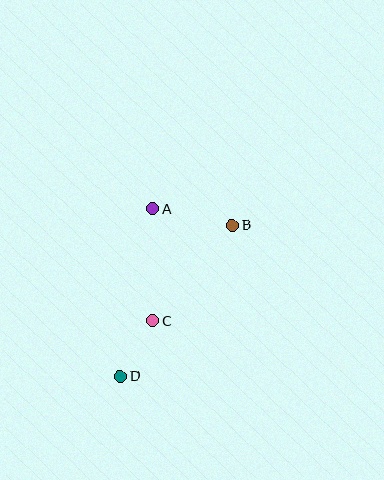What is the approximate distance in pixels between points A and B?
The distance between A and B is approximately 81 pixels.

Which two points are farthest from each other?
Points B and D are farthest from each other.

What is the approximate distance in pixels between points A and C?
The distance between A and C is approximately 112 pixels.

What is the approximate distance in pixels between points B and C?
The distance between B and C is approximately 124 pixels.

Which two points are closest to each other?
Points C and D are closest to each other.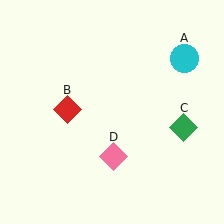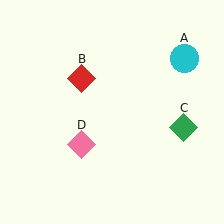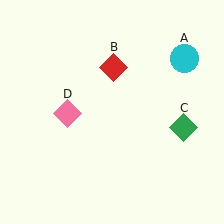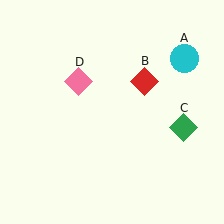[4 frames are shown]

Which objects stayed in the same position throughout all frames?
Cyan circle (object A) and green diamond (object C) remained stationary.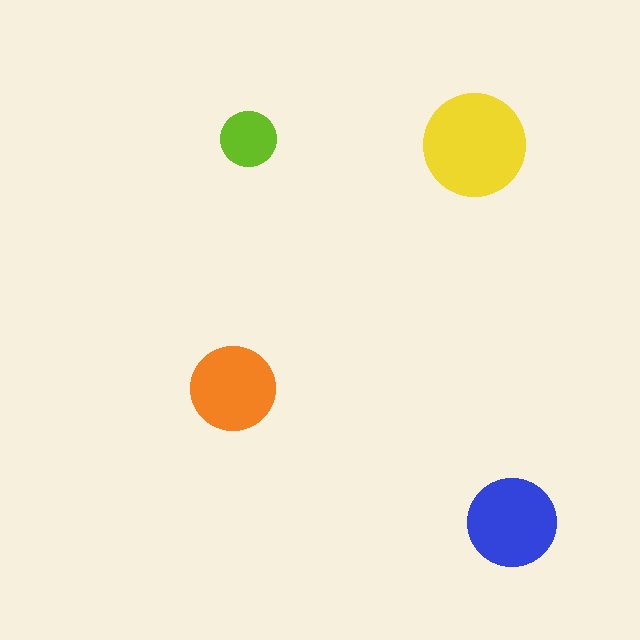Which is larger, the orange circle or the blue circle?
The blue one.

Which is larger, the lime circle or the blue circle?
The blue one.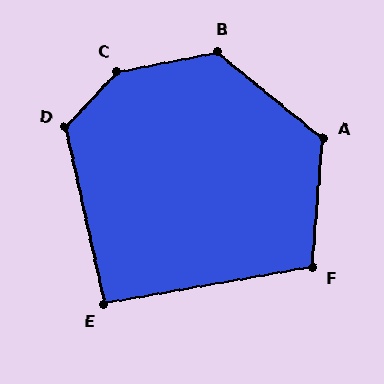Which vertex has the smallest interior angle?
E, at approximately 93 degrees.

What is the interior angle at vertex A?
Approximately 124 degrees (obtuse).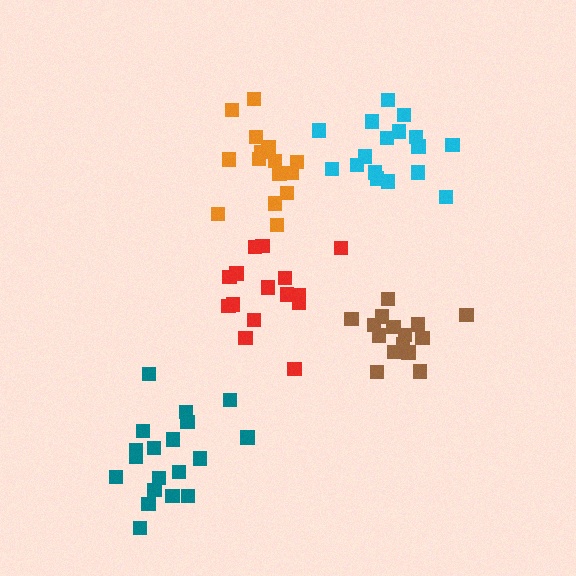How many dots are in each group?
Group 1: 15 dots, Group 2: 15 dots, Group 3: 19 dots, Group 4: 15 dots, Group 5: 17 dots (81 total).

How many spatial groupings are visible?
There are 5 spatial groupings.